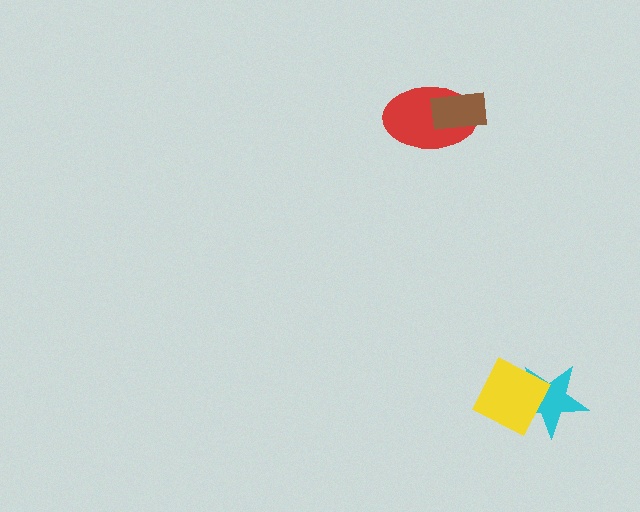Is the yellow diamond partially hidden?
No, no other shape covers it.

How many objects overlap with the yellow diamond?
1 object overlaps with the yellow diamond.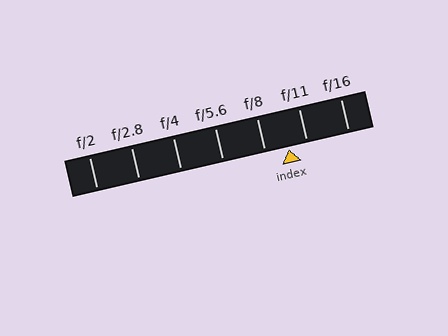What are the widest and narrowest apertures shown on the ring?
The widest aperture shown is f/2 and the narrowest is f/16.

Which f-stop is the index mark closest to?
The index mark is closest to f/11.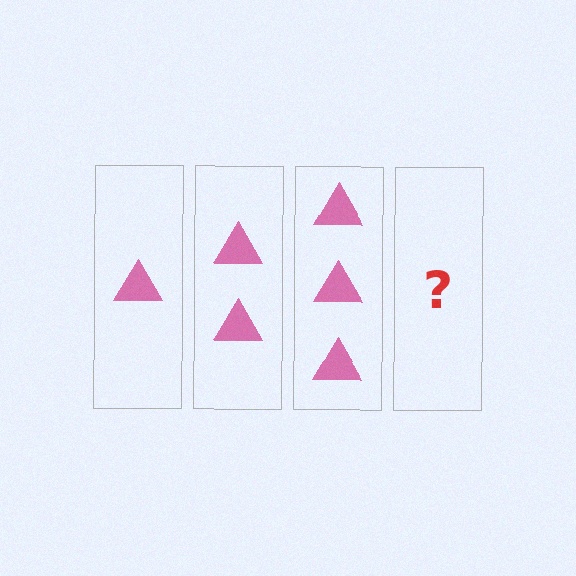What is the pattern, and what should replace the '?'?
The pattern is that each step adds one more triangle. The '?' should be 4 triangles.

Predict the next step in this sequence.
The next step is 4 triangles.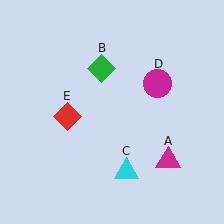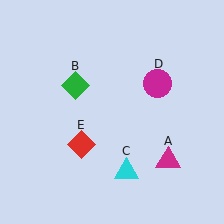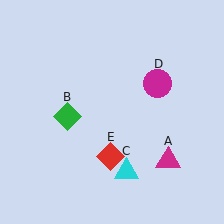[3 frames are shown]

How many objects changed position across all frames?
2 objects changed position: green diamond (object B), red diamond (object E).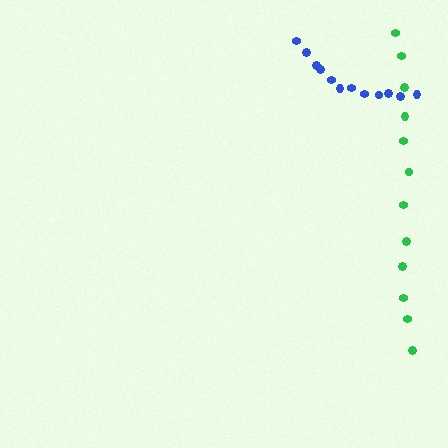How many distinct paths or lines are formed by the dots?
There are 2 distinct paths.